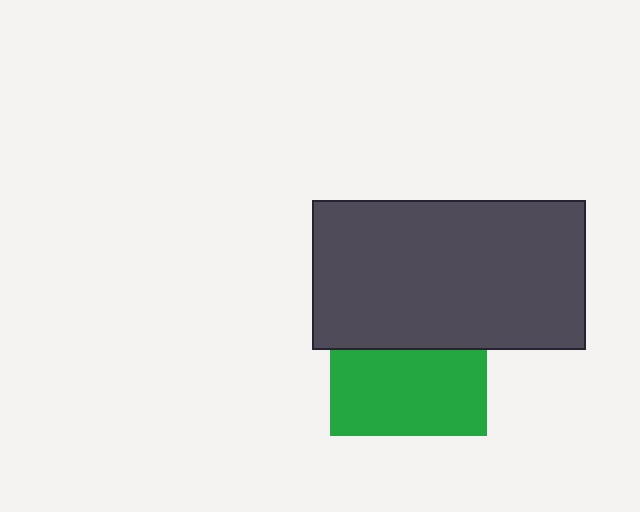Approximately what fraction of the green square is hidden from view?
Roughly 45% of the green square is hidden behind the dark gray rectangle.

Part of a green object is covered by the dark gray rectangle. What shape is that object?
It is a square.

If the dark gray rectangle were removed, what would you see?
You would see the complete green square.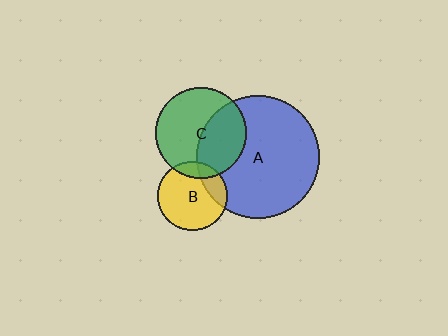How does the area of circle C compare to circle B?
Approximately 1.7 times.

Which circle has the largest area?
Circle A (blue).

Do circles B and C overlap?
Yes.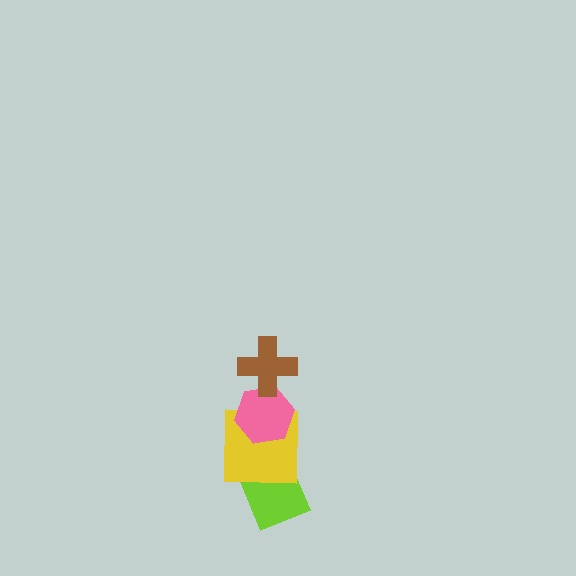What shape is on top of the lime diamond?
The yellow square is on top of the lime diamond.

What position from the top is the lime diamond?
The lime diamond is 4th from the top.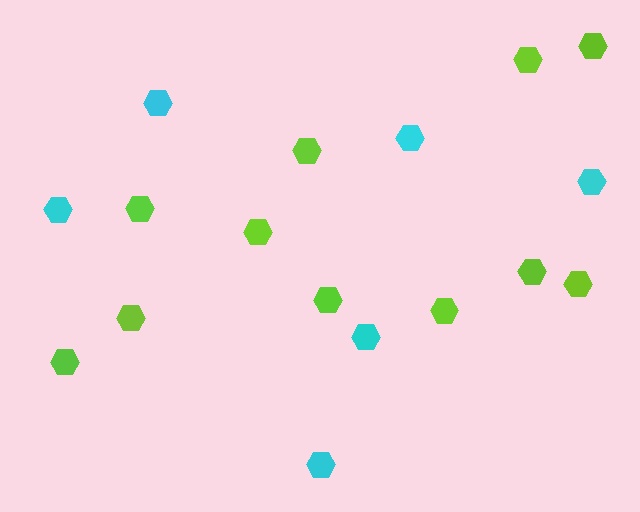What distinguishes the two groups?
There are 2 groups: one group of cyan hexagons (6) and one group of lime hexagons (11).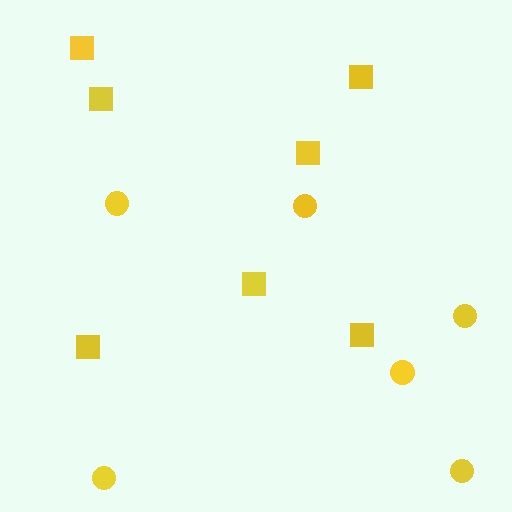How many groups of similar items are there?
There are 2 groups: one group of circles (6) and one group of squares (7).